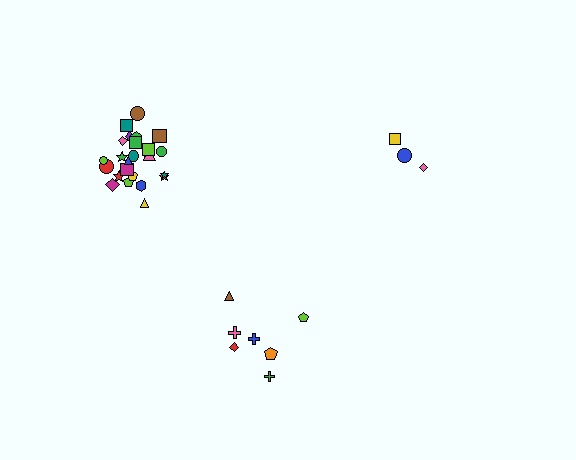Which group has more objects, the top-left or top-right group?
The top-left group.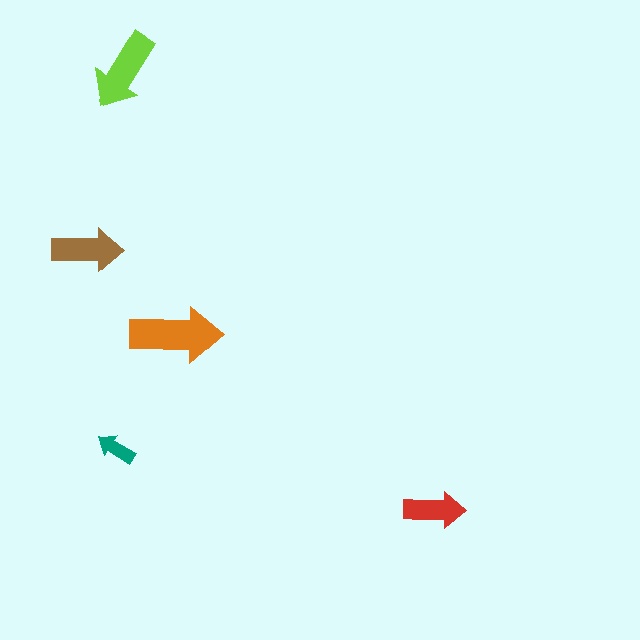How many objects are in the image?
There are 5 objects in the image.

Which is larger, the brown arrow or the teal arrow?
The brown one.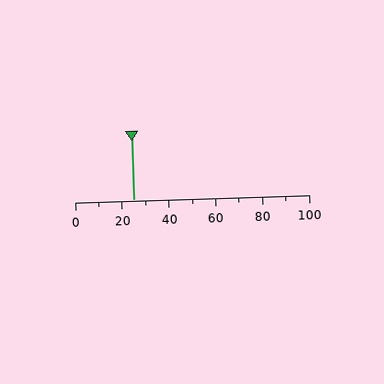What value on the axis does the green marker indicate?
The marker indicates approximately 25.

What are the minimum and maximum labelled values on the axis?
The axis runs from 0 to 100.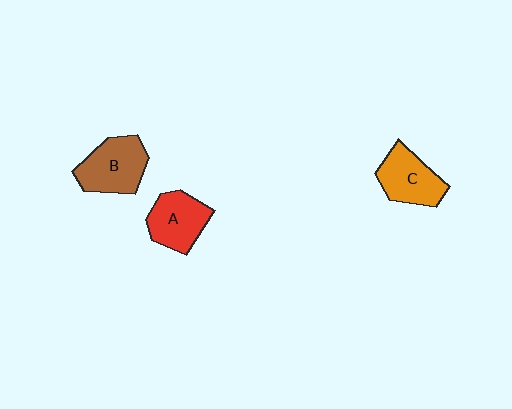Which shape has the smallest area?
Shape A (red).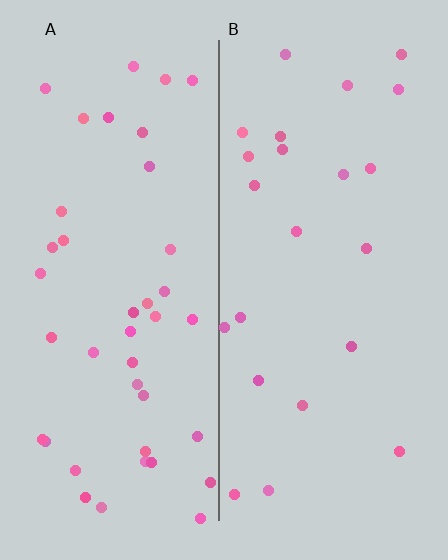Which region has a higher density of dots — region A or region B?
A (the left).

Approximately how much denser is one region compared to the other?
Approximately 1.8× — region A over region B.